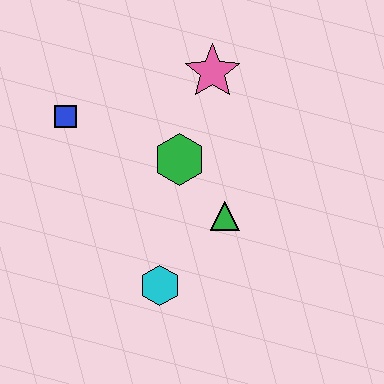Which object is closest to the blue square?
The green hexagon is closest to the blue square.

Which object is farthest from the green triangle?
The blue square is farthest from the green triangle.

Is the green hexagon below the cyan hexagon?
No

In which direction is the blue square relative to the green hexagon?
The blue square is to the left of the green hexagon.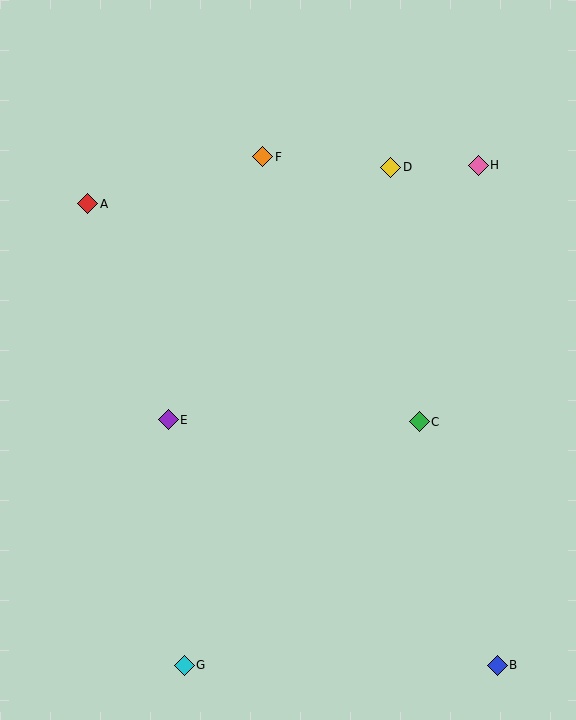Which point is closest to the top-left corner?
Point A is closest to the top-left corner.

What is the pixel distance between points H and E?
The distance between H and E is 401 pixels.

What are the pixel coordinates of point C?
Point C is at (419, 422).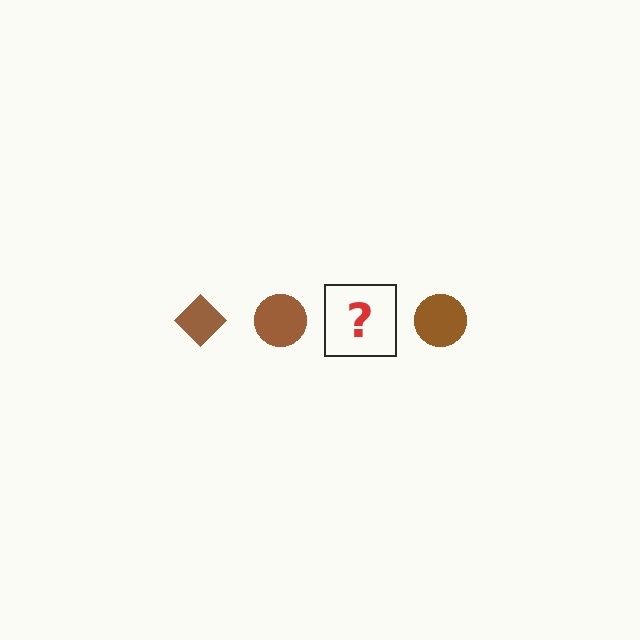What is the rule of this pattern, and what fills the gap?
The rule is that the pattern cycles through diamond, circle shapes in brown. The gap should be filled with a brown diamond.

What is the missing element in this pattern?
The missing element is a brown diamond.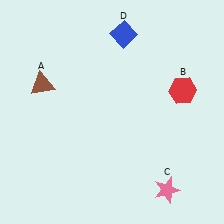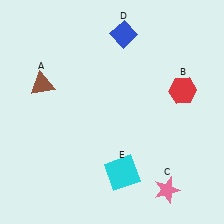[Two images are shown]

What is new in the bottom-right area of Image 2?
A cyan square (E) was added in the bottom-right area of Image 2.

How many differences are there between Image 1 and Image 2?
There is 1 difference between the two images.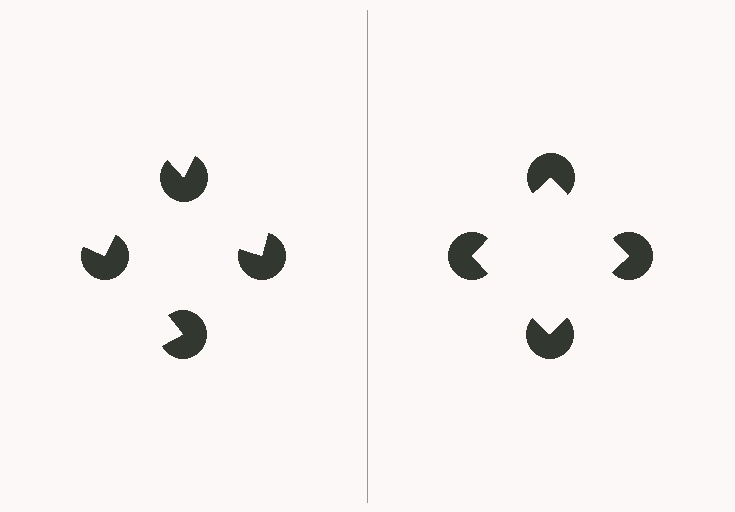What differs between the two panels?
The pac-man discs are positioned identically on both sides; only the wedge orientations differ. On the right they align to a square; on the left they are misaligned.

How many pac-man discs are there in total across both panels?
8 — 4 on each side.